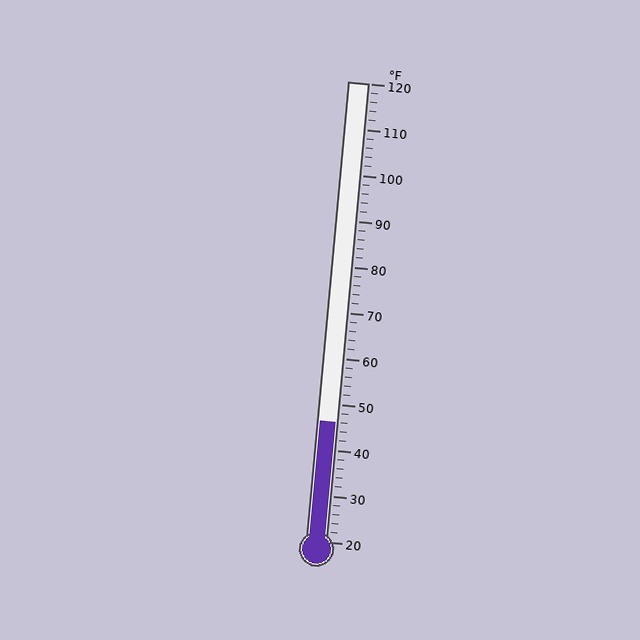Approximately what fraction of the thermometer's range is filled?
The thermometer is filled to approximately 25% of its range.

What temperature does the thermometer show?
The thermometer shows approximately 46°F.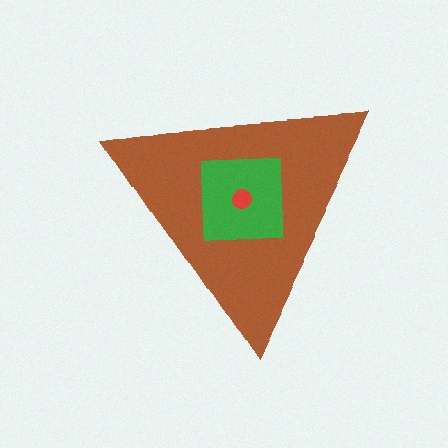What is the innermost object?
The red circle.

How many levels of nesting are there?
3.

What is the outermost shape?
The brown triangle.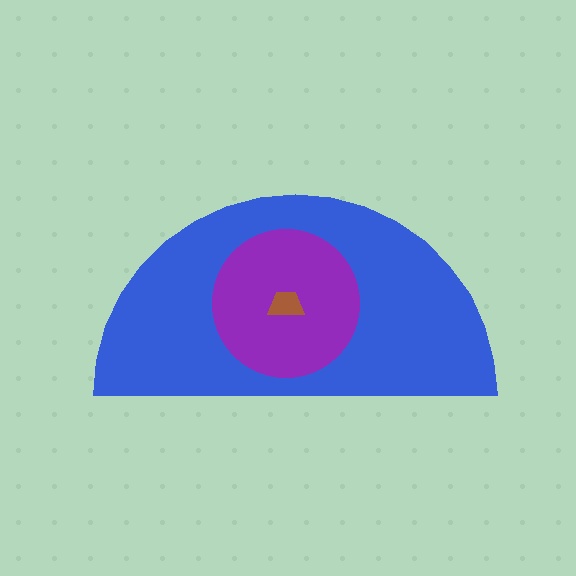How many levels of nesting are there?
3.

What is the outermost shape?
The blue semicircle.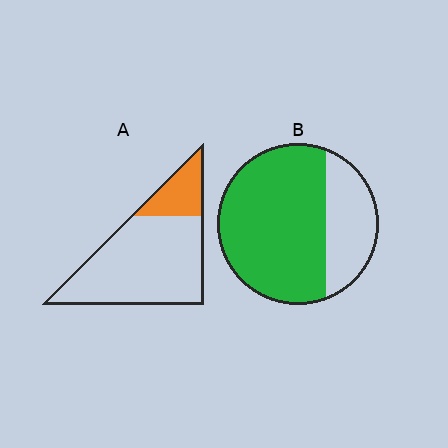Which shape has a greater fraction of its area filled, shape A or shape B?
Shape B.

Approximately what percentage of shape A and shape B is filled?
A is approximately 20% and B is approximately 70%.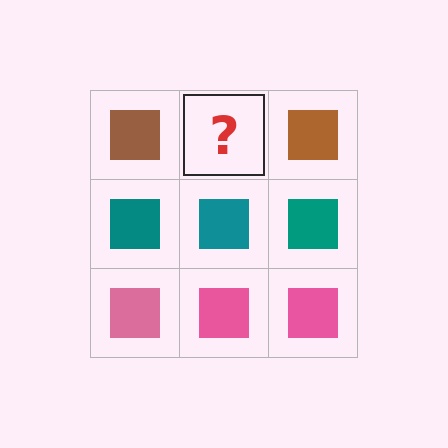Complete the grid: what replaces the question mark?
The question mark should be replaced with a brown square.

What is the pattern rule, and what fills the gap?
The rule is that each row has a consistent color. The gap should be filled with a brown square.